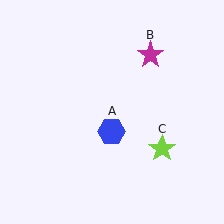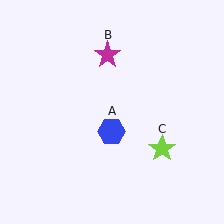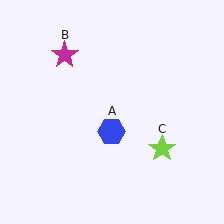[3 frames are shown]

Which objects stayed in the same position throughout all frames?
Blue hexagon (object A) and lime star (object C) remained stationary.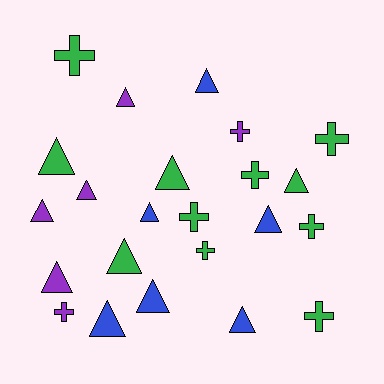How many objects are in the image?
There are 23 objects.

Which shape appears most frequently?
Triangle, with 14 objects.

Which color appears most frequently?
Green, with 11 objects.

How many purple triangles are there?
There are 4 purple triangles.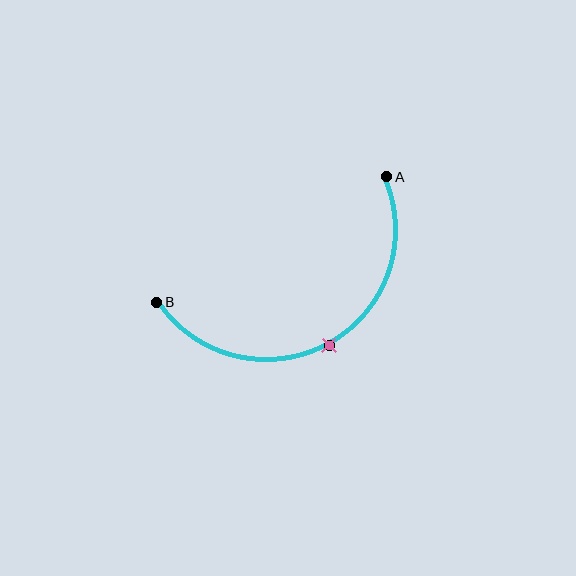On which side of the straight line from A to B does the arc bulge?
The arc bulges below the straight line connecting A and B.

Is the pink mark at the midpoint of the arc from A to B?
Yes. The pink mark lies on the arc at equal arc-length from both A and B — it is the arc midpoint.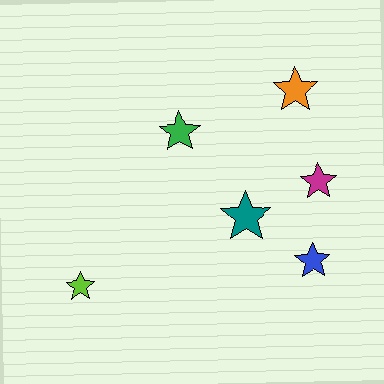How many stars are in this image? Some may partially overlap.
There are 6 stars.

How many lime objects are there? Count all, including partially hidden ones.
There is 1 lime object.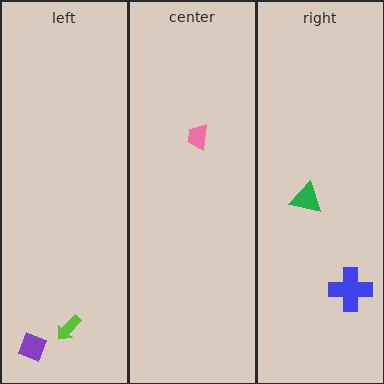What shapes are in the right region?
The blue cross, the green triangle.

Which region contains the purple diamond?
The left region.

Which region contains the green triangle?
The right region.